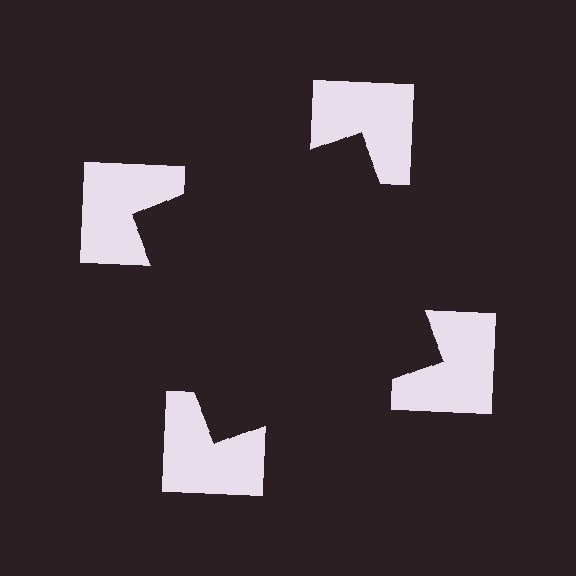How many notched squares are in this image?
There are 4 — one at each vertex of the illusory square.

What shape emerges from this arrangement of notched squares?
An illusory square — its edges are inferred from the aligned wedge cuts in the notched squares, not physically drawn.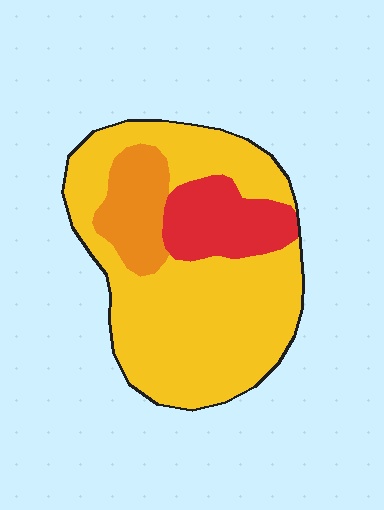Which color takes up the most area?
Yellow, at roughly 70%.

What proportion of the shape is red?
Red takes up about one sixth (1/6) of the shape.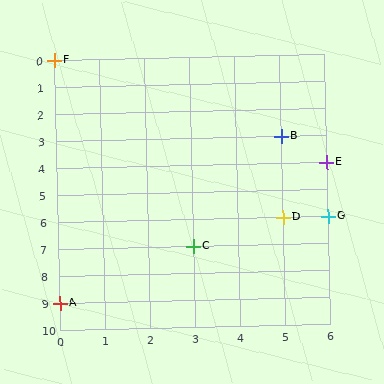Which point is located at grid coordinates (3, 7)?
Point C is at (3, 7).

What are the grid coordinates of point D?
Point D is at grid coordinates (5, 6).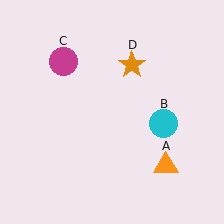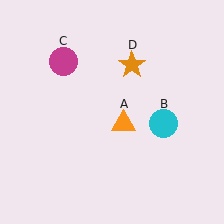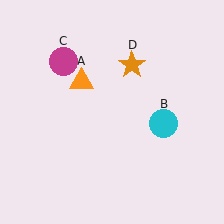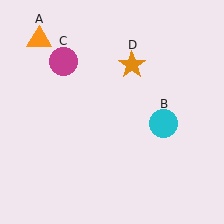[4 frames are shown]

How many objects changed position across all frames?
1 object changed position: orange triangle (object A).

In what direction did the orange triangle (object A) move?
The orange triangle (object A) moved up and to the left.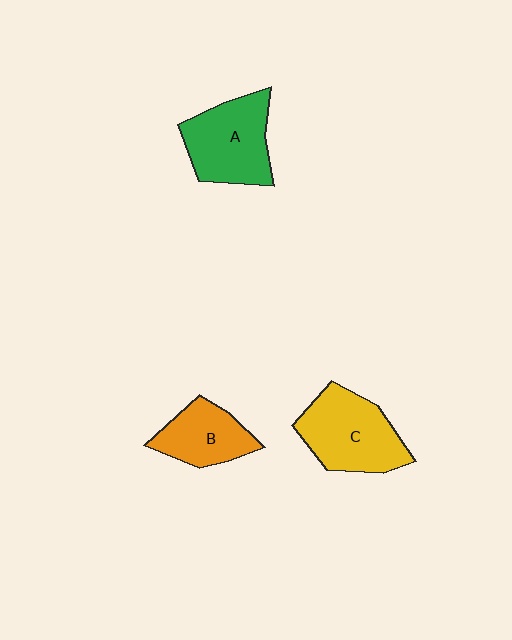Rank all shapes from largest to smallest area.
From largest to smallest: C (yellow), A (green), B (orange).